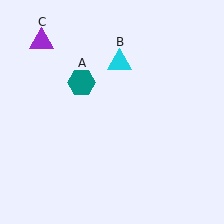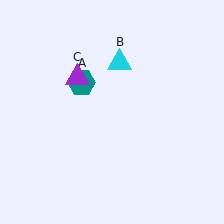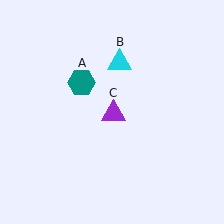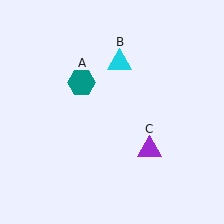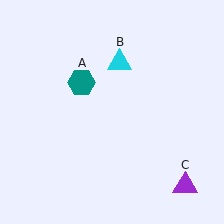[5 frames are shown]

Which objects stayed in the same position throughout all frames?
Teal hexagon (object A) and cyan triangle (object B) remained stationary.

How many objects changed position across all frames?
1 object changed position: purple triangle (object C).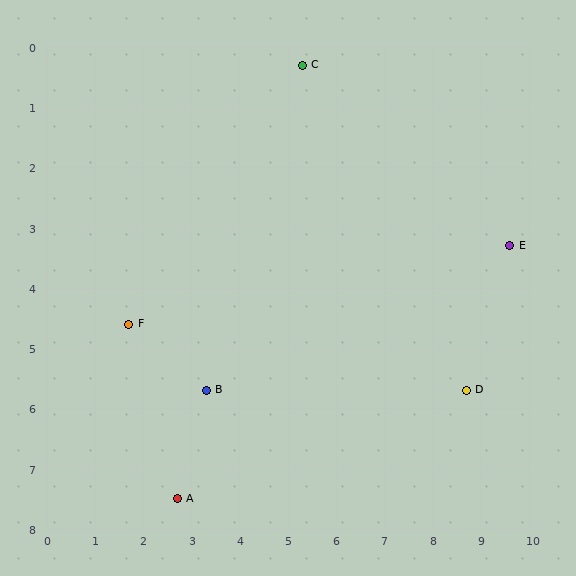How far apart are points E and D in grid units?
Points E and D are about 2.6 grid units apart.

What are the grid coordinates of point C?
Point C is at approximately (5.3, 0.3).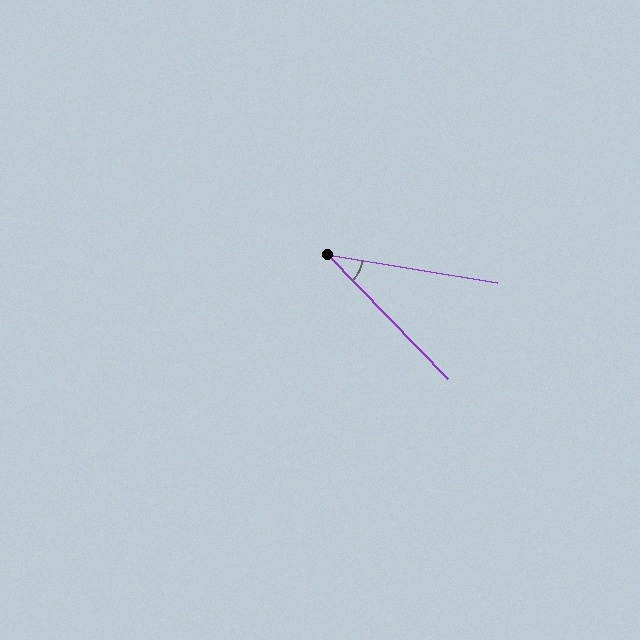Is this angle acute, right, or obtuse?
It is acute.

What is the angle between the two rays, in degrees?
Approximately 37 degrees.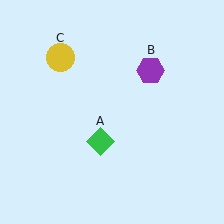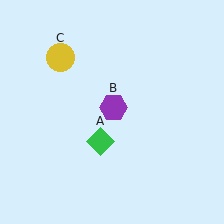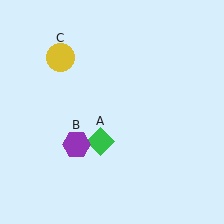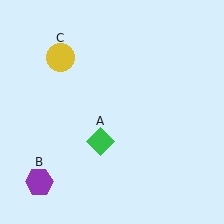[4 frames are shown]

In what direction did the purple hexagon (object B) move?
The purple hexagon (object B) moved down and to the left.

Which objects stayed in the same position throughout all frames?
Green diamond (object A) and yellow circle (object C) remained stationary.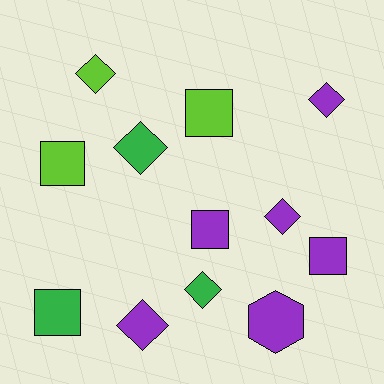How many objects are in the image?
There are 12 objects.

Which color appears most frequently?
Purple, with 6 objects.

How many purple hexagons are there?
There is 1 purple hexagon.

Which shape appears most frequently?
Diamond, with 6 objects.